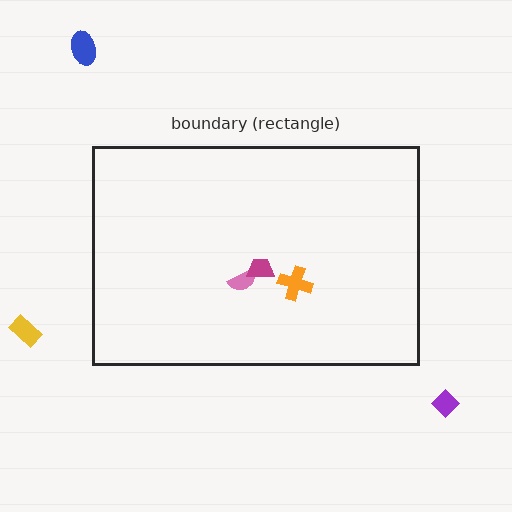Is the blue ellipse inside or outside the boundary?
Outside.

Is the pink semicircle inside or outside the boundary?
Inside.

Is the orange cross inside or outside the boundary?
Inside.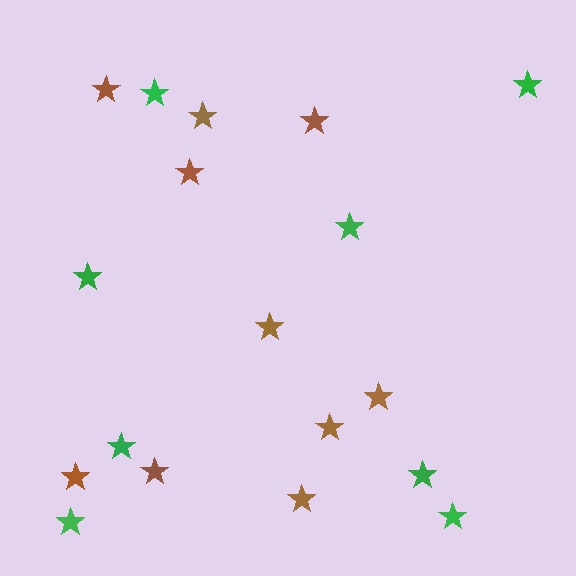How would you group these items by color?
There are 2 groups: one group of brown stars (10) and one group of green stars (8).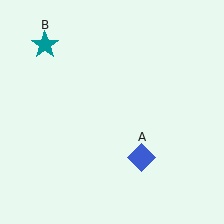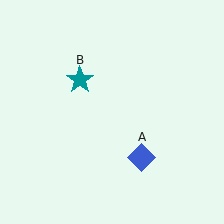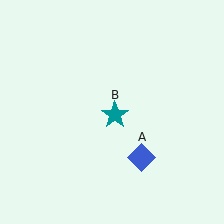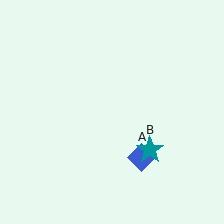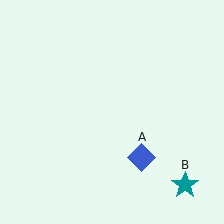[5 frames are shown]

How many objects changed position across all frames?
1 object changed position: teal star (object B).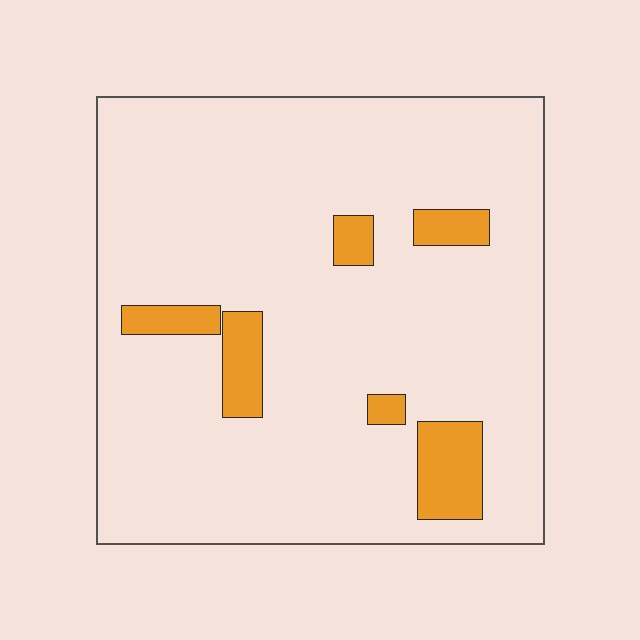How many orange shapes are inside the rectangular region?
6.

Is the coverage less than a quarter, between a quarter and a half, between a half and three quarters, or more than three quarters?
Less than a quarter.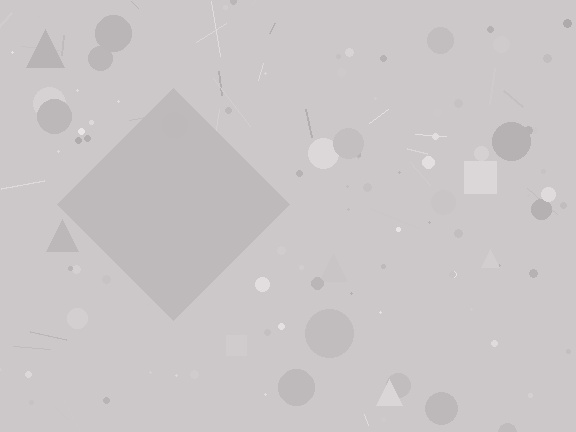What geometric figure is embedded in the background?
A diamond is embedded in the background.